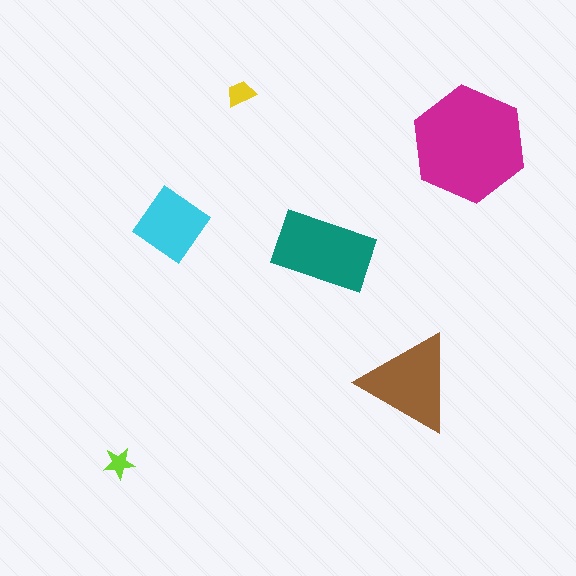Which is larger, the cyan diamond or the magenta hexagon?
The magenta hexagon.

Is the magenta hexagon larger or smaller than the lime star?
Larger.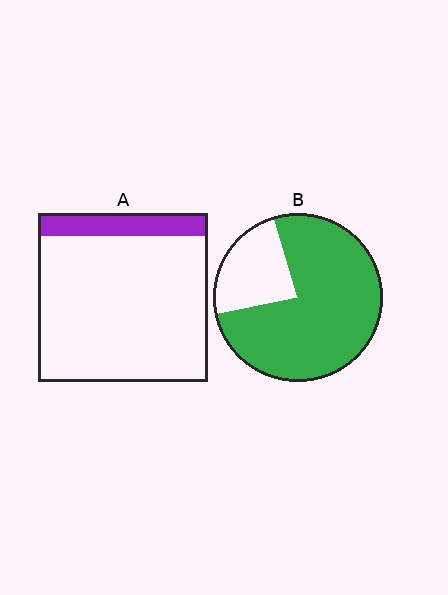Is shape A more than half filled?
No.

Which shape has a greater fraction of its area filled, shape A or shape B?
Shape B.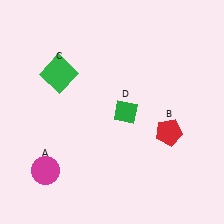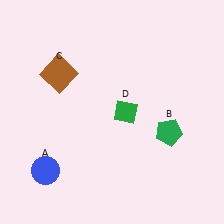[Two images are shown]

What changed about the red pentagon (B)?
In Image 1, B is red. In Image 2, it changed to green.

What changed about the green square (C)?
In Image 1, C is green. In Image 2, it changed to brown.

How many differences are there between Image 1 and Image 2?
There are 3 differences between the two images.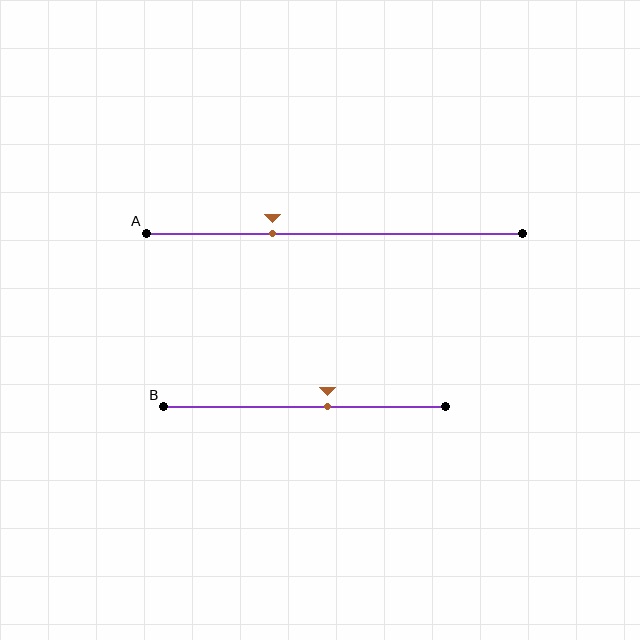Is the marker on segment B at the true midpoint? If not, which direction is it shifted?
No, the marker on segment B is shifted to the right by about 8% of the segment length.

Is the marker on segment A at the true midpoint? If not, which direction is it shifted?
No, the marker on segment A is shifted to the left by about 16% of the segment length.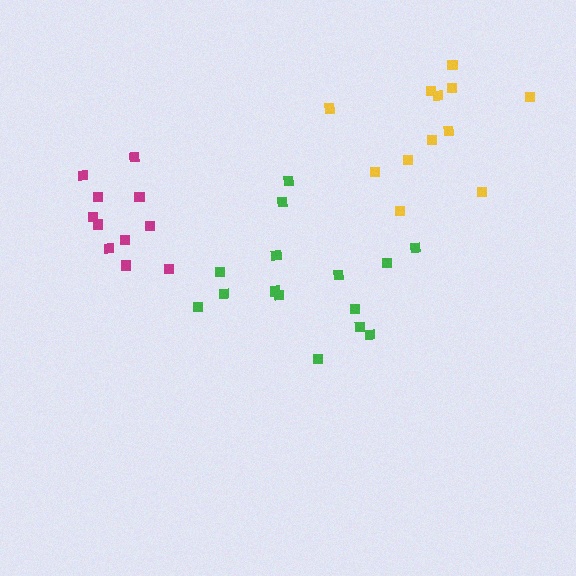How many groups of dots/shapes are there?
There are 3 groups.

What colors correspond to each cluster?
The clusters are colored: magenta, yellow, green.